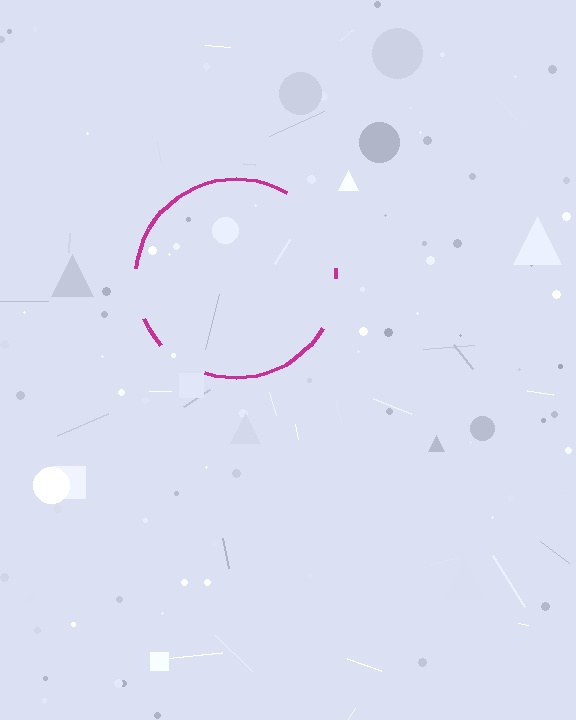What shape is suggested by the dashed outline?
The dashed outline suggests a circle.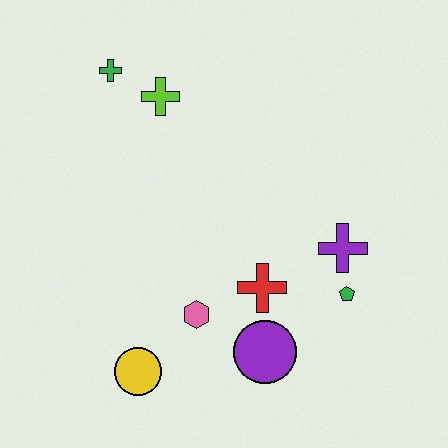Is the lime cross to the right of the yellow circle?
Yes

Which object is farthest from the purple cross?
The green cross is farthest from the purple cross.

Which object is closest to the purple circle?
The red cross is closest to the purple circle.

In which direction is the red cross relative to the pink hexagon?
The red cross is to the right of the pink hexagon.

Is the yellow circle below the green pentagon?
Yes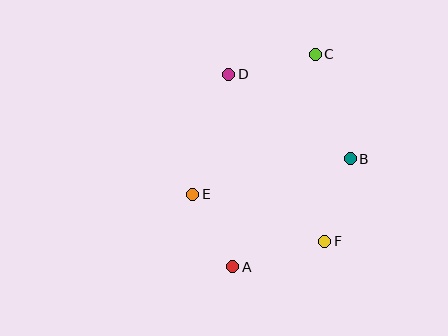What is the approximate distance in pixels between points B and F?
The distance between B and F is approximately 86 pixels.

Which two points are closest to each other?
Points A and E are closest to each other.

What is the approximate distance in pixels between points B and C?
The distance between B and C is approximately 110 pixels.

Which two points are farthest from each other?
Points A and C are farthest from each other.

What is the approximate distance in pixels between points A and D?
The distance between A and D is approximately 192 pixels.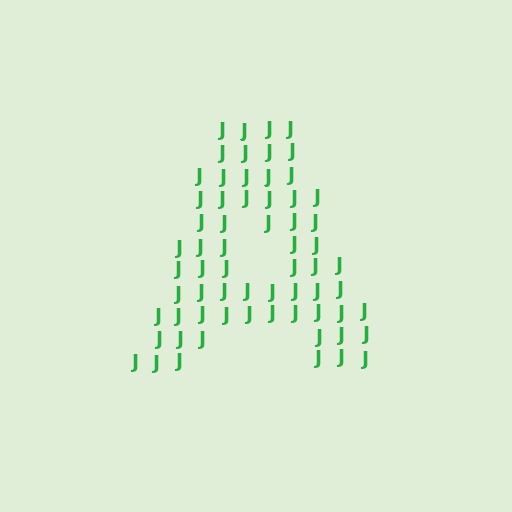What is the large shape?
The large shape is the letter A.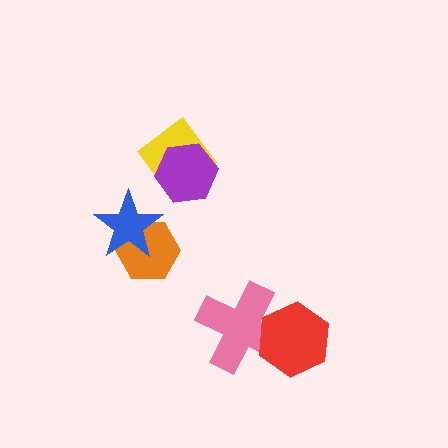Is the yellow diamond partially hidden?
Yes, it is partially covered by another shape.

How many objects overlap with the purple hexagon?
1 object overlaps with the purple hexagon.